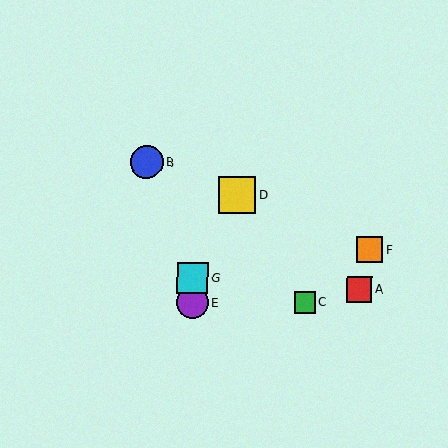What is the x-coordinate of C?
Object C is at x≈305.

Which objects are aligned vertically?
Objects E, G are aligned vertically.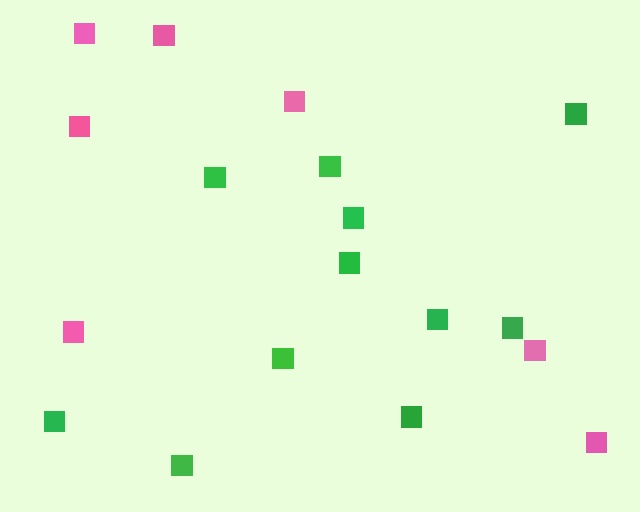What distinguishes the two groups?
There are 2 groups: one group of pink squares (7) and one group of green squares (11).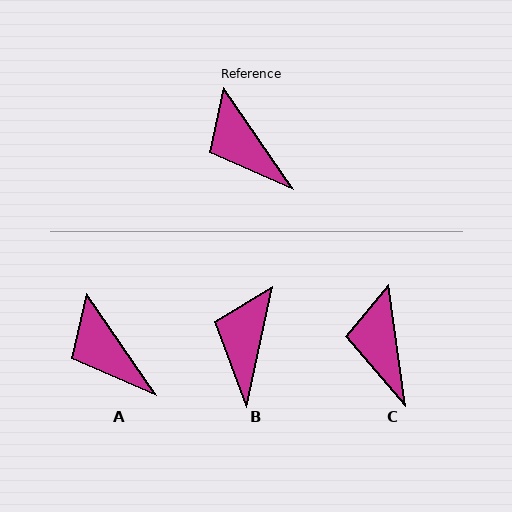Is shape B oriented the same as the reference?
No, it is off by about 46 degrees.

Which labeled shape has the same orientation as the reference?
A.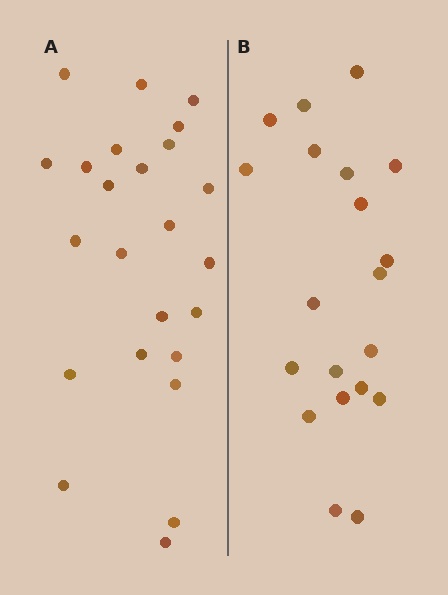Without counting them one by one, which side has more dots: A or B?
Region A (the left region) has more dots.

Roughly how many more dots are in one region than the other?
Region A has about 4 more dots than region B.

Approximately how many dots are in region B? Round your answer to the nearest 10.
About 20 dots.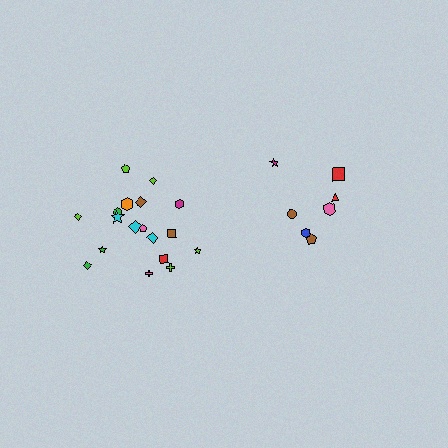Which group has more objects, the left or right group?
The left group.